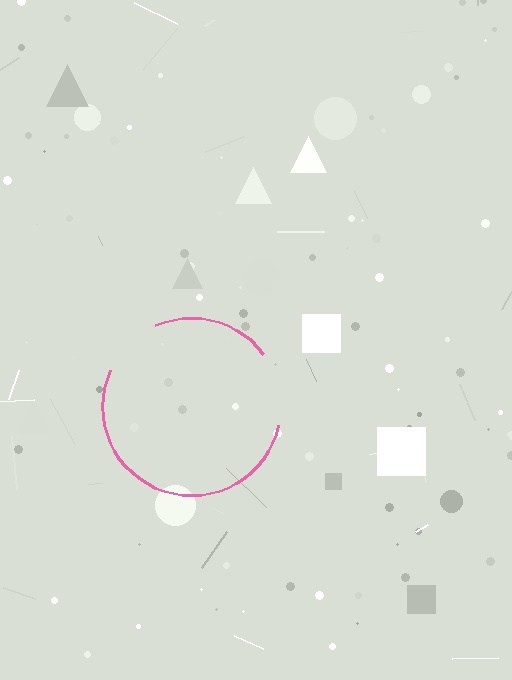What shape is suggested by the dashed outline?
The dashed outline suggests a circle.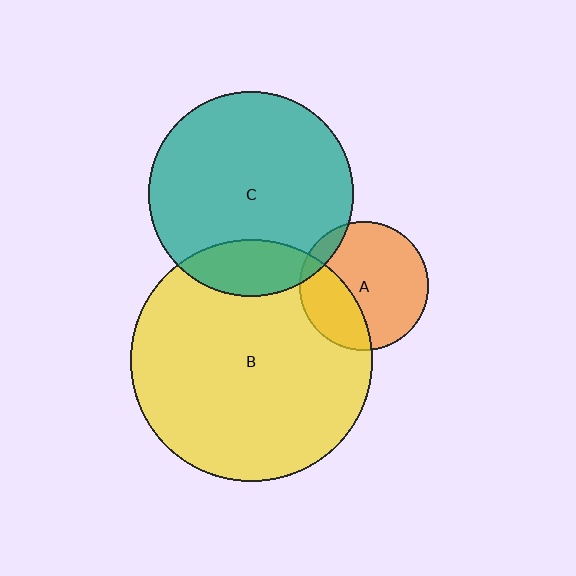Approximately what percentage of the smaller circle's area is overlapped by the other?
Approximately 30%.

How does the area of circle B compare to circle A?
Approximately 3.5 times.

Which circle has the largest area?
Circle B (yellow).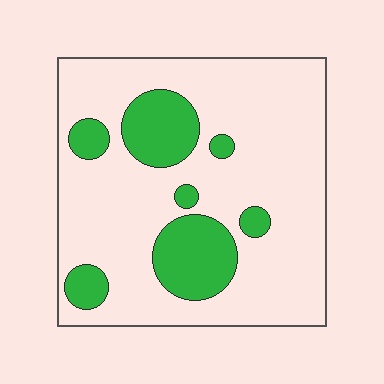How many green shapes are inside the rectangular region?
7.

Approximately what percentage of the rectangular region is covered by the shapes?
Approximately 20%.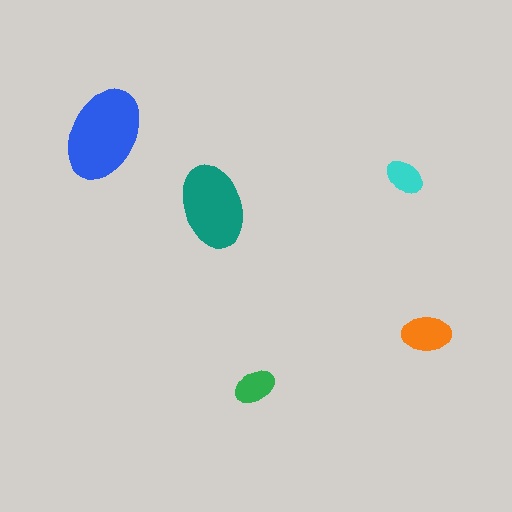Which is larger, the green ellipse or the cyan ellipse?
The green one.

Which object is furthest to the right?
The orange ellipse is rightmost.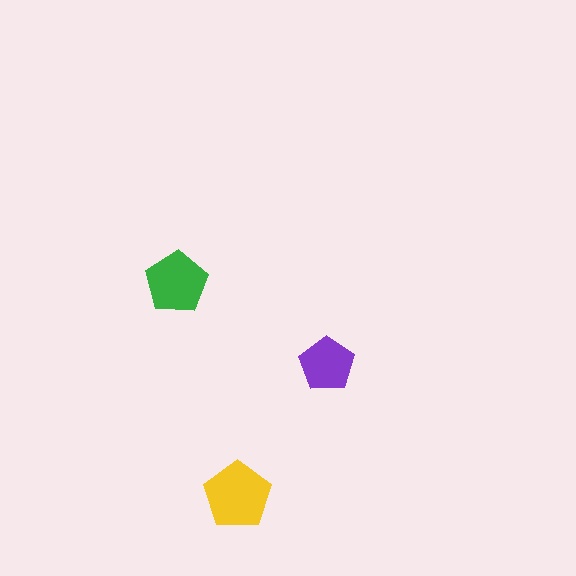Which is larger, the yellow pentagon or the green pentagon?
The yellow one.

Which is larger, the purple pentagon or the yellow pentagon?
The yellow one.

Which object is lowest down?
The yellow pentagon is bottommost.